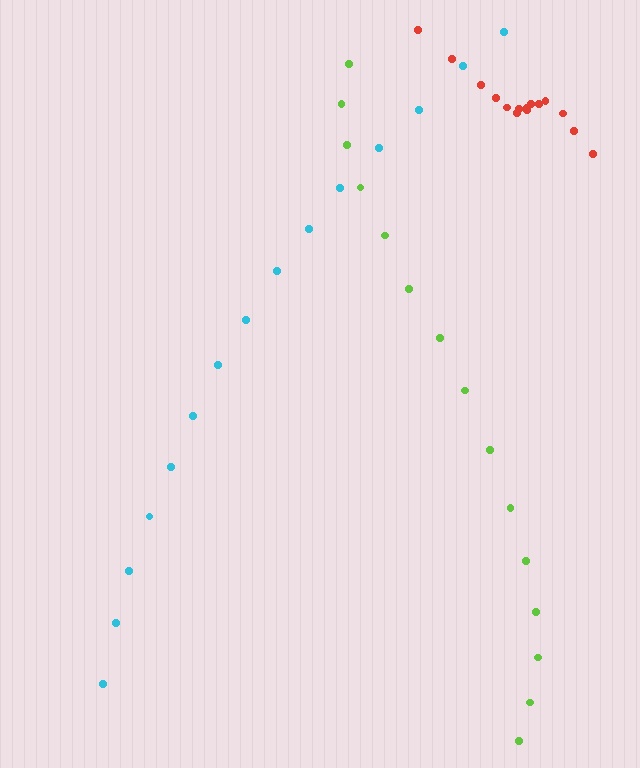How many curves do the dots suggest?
There are 3 distinct paths.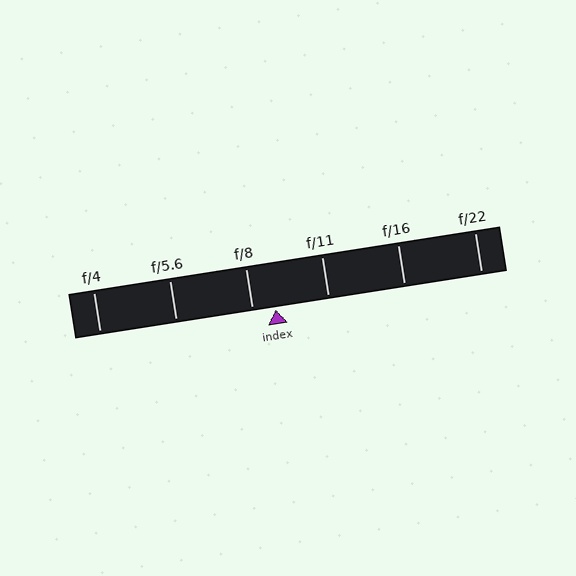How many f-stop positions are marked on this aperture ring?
There are 6 f-stop positions marked.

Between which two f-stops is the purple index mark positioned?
The index mark is between f/8 and f/11.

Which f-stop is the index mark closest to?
The index mark is closest to f/8.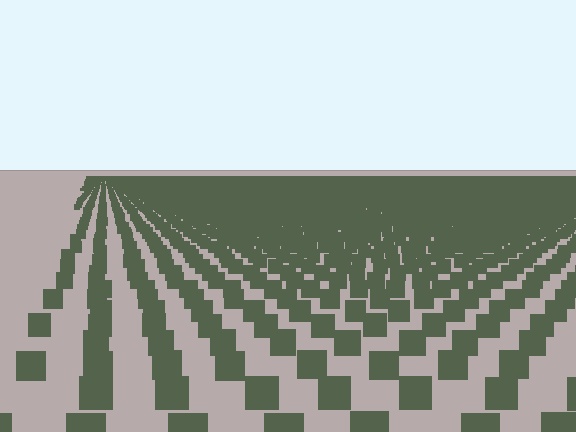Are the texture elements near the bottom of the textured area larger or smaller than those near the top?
Larger. Near the bottom, elements are closer to the viewer and appear at a bigger on-screen size.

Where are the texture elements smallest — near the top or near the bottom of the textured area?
Near the top.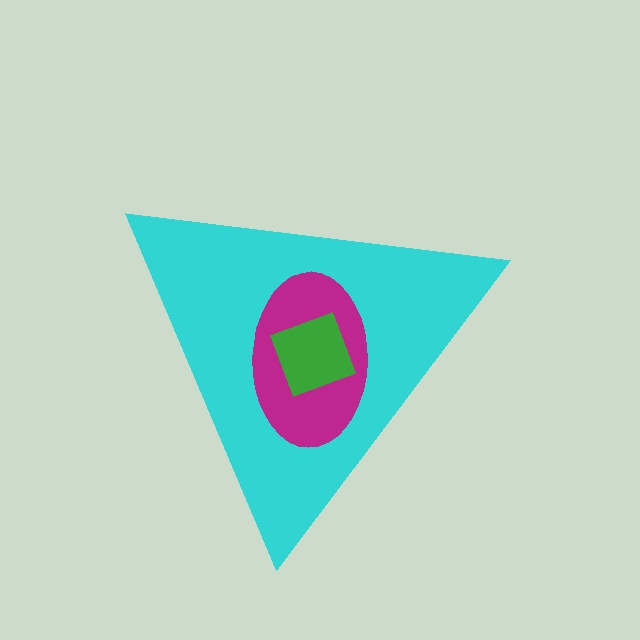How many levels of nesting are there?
3.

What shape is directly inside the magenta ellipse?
The green square.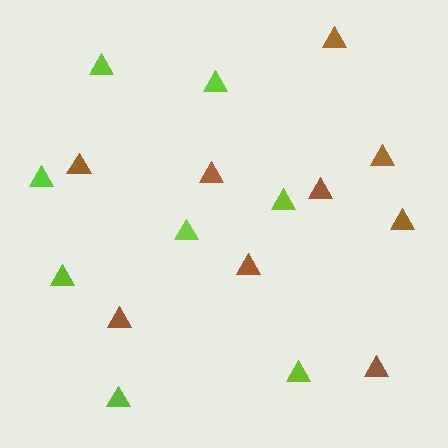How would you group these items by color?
There are 2 groups: one group of brown triangles (9) and one group of lime triangles (8).